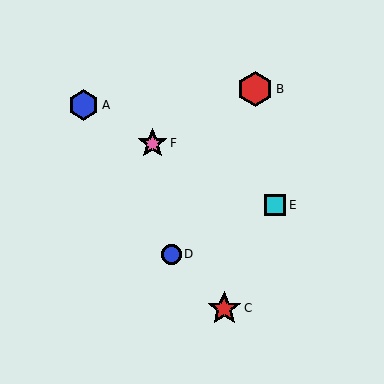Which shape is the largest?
The red hexagon (labeled B) is the largest.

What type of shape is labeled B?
Shape B is a red hexagon.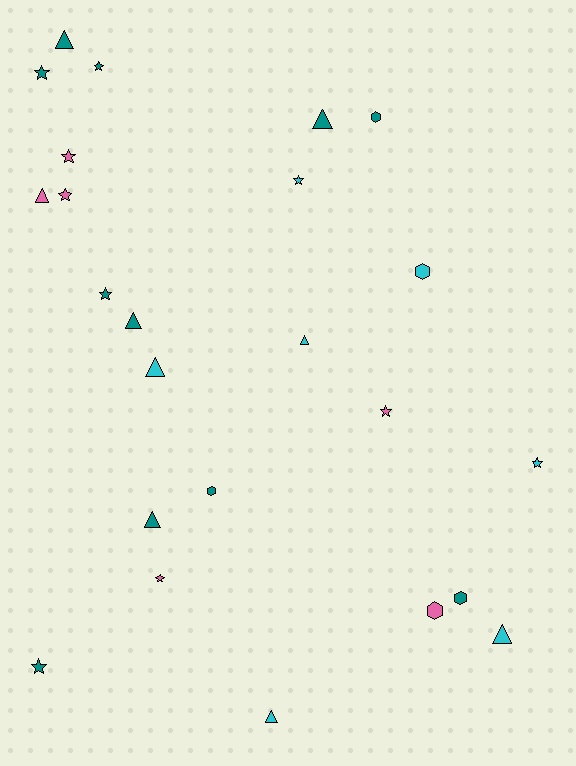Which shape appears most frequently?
Star, with 10 objects.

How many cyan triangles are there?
There are 4 cyan triangles.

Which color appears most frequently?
Teal, with 11 objects.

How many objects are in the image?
There are 24 objects.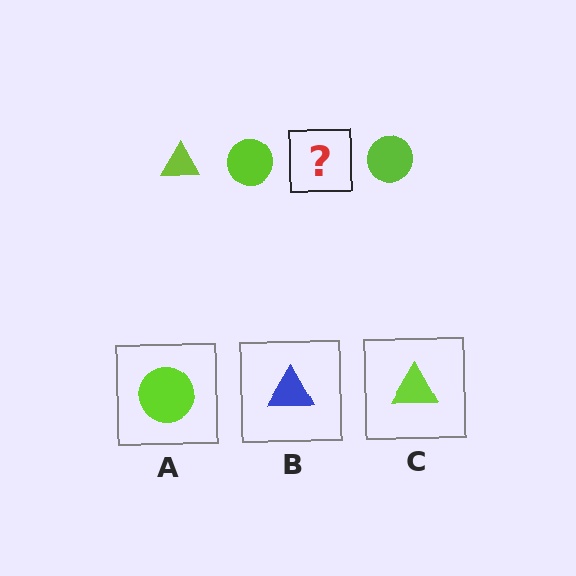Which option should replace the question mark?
Option C.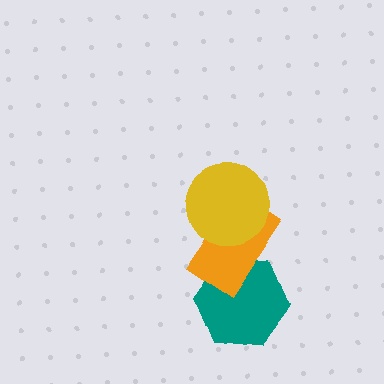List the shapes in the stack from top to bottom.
From top to bottom: the yellow circle, the orange rectangle, the teal hexagon.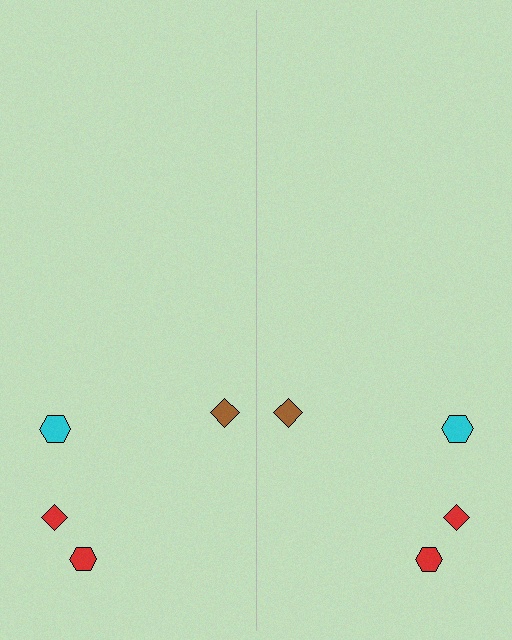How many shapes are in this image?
There are 8 shapes in this image.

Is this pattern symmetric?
Yes, this pattern has bilateral (reflection) symmetry.